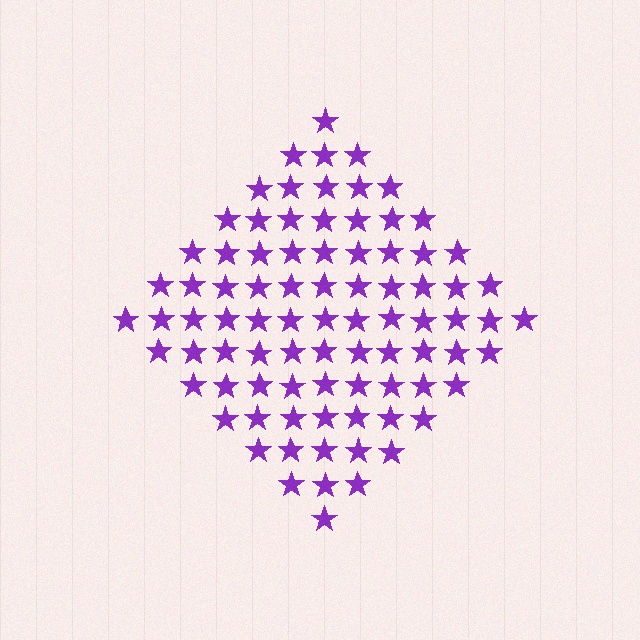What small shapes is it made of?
It is made of small stars.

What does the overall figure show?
The overall figure shows a diamond.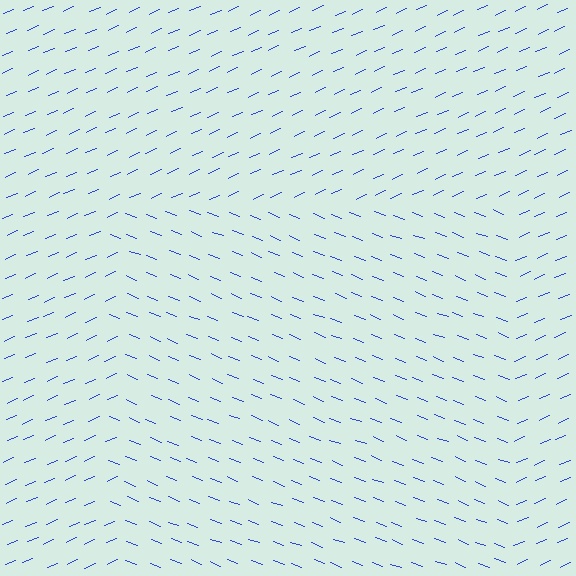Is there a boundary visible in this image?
Yes, there is a texture boundary formed by a change in line orientation.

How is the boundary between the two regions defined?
The boundary is defined purely by a change in line orientation (approximately 45 degrees difference). All lines are the same color and thickness.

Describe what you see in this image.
The image is filled with small blue line segments. A rectangle region in the image has lines oriented differently from the surrounding lines, creating a visible texture boundary.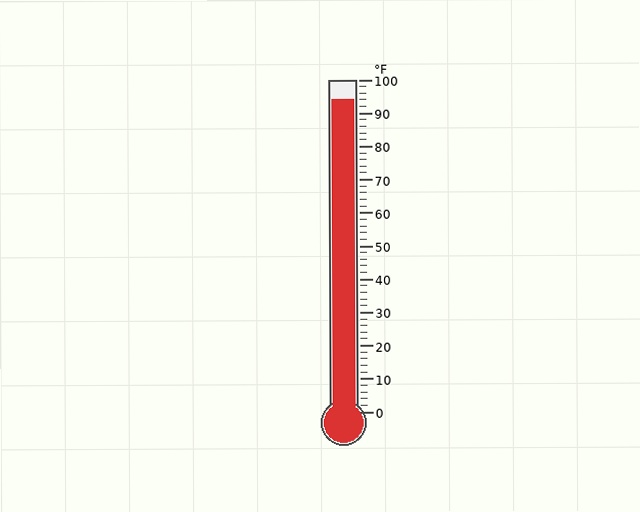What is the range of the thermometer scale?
The thermometer scale ranges from 0°F to 100°F.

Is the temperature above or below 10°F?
The temperature is above 10°F.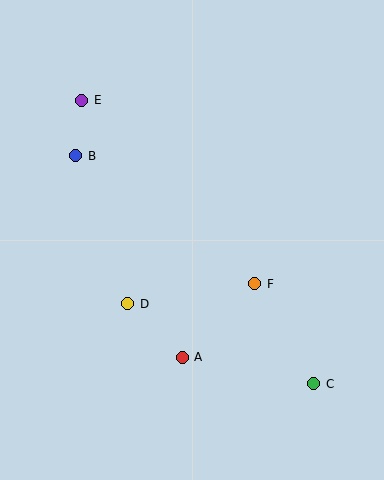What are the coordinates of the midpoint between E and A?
The midpoint between E and A is at (132, 229).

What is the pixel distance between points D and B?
The distance between D and B is 157 pixels.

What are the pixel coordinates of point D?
Point D is at (128, 304).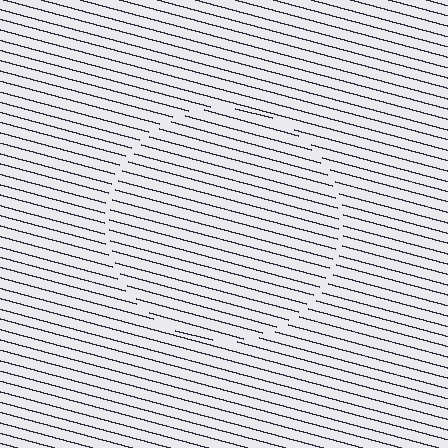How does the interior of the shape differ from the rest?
The interior of the shape contains the same grating, shifted by half a period — the contour is defined by the phase discontinuity where line-ends from the inner and outer gratings abut.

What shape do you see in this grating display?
An illusory circle. The interior of the shape contains the same grating, shifted by half a period — the contour is defined by the phase discontinuity where line-ends from the inner and outer gratings abut.